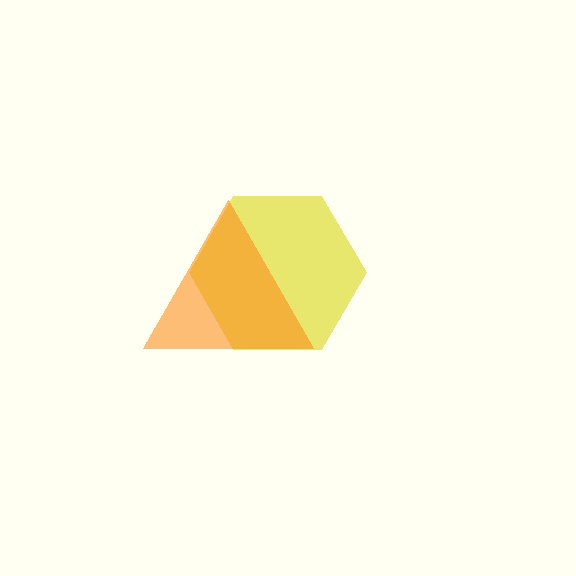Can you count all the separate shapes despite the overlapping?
Yes, there are 2 separate shapes.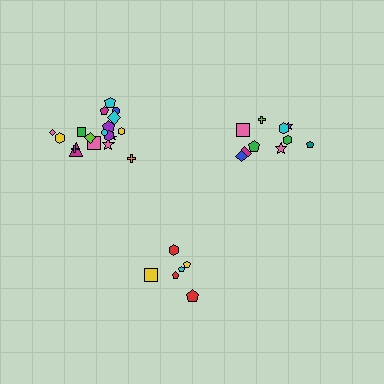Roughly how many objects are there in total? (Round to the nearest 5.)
Roughly 35 objects in total.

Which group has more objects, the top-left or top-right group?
The top-left group.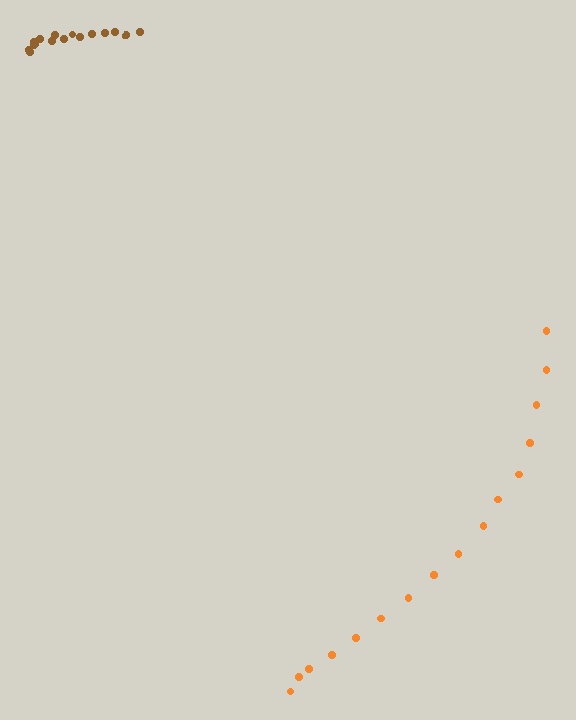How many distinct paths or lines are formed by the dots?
There are 2 distinct paths.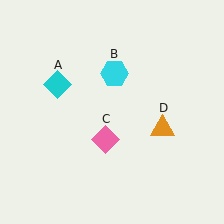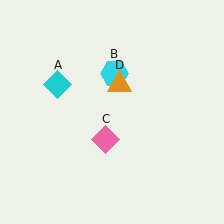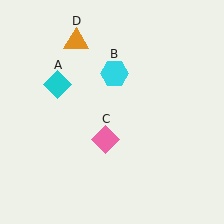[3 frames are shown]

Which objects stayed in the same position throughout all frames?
Cyan diamond (object A) and cyan hexagon (object B) and pink diamond (object C) remained stationary.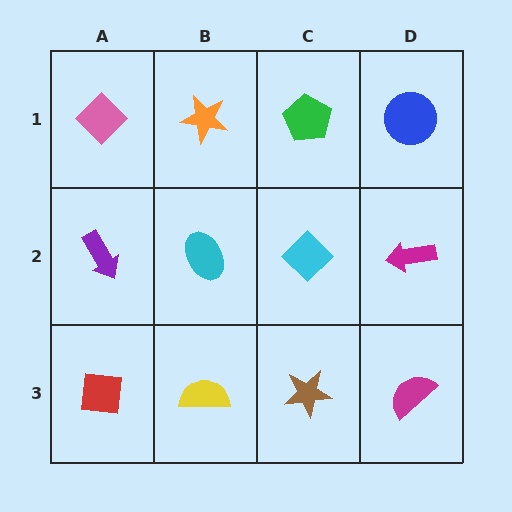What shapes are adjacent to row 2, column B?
An orange star (row 1, column B), a yellow semicircle (row 3, column B), a purple arrow (row 2, column A), a cyan diamond (row 2, column C).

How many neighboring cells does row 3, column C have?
3.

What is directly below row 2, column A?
A red square.